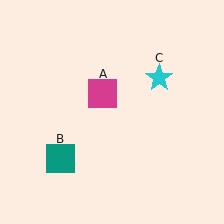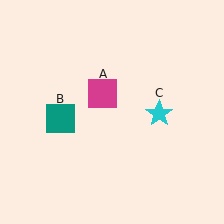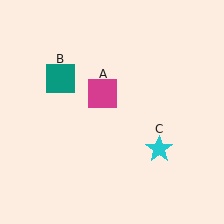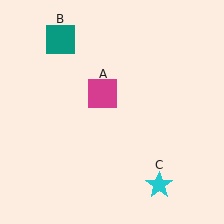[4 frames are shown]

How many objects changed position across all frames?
2 objects changed position: teal square (object B), cyan star (object C).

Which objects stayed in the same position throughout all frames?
Magenta square (object A) remained stationary.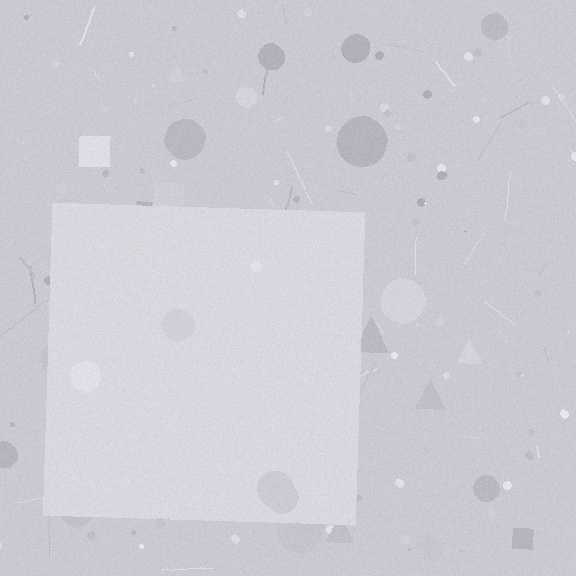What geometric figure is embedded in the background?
A square is embedded in the background.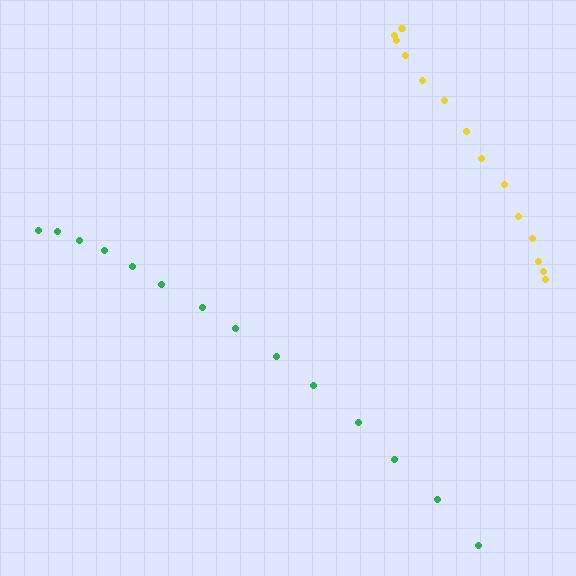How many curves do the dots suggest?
There are 2 distinct paths.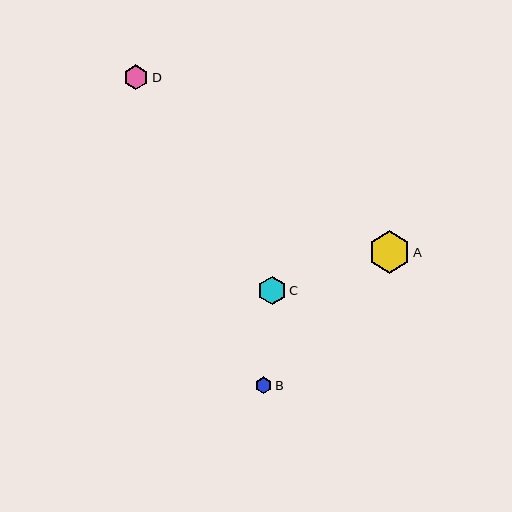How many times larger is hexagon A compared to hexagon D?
Hexagon A is approximately 1.7 times the size of hexagon D.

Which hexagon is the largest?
Hexagon A is the largest with a size of approximately 42 pixels.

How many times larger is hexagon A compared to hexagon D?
Hexagon A is approximately 1.7 times the size of hexagon D.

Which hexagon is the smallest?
Hexagon B is the smallest with a size of approximately 16 pixels.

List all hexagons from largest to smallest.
From largest to smallest: A, C, D, B.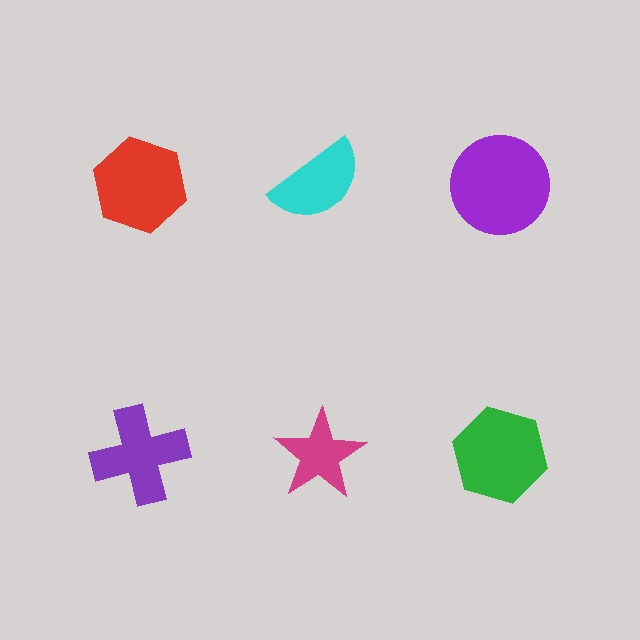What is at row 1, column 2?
A cyan semicircle.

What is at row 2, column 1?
A purple cross.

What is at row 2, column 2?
A magenta star.